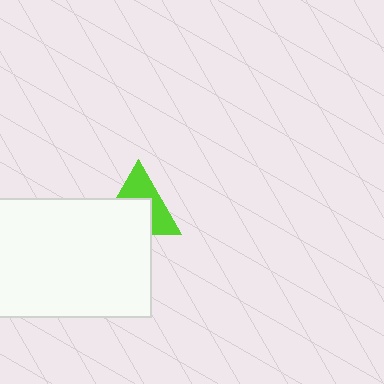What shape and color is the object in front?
The object in front is a white rectangle.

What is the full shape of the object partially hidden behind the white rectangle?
The partially hidden object is a lime triangle.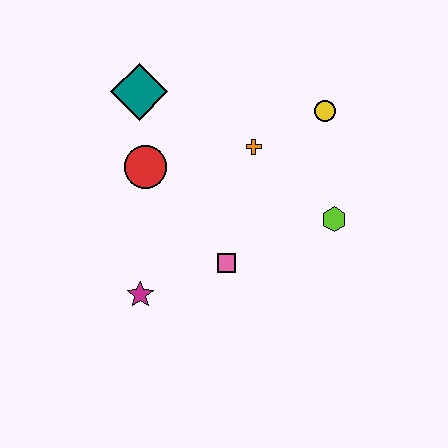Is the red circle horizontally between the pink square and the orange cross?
No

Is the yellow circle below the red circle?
No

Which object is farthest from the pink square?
The teal diamond is farthest from the pink square.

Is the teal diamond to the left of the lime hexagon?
Yes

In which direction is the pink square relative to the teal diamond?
The pink square is below the teal diamond.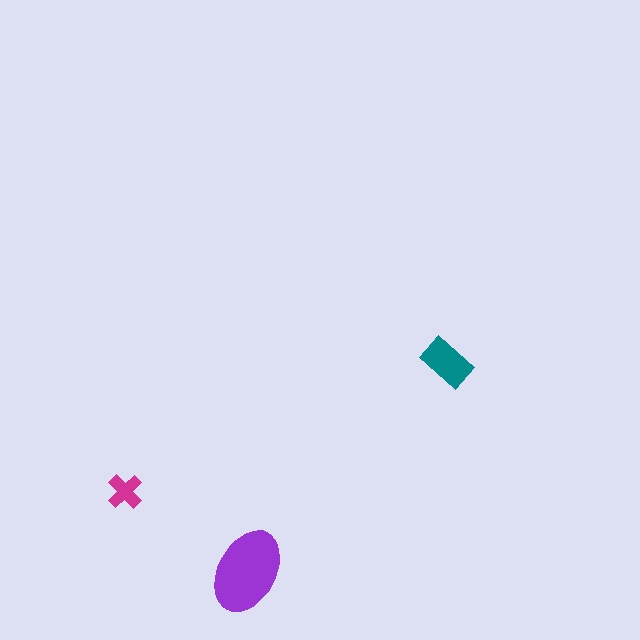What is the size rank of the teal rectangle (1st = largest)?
2nd.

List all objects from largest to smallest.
The purple ellipse, the teal rectangle, the magenta cross.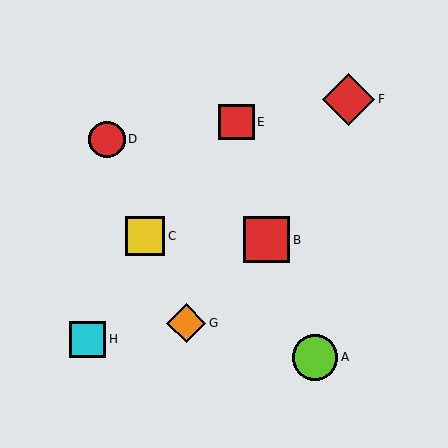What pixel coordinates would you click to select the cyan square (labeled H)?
Click at (88, 339) to select the cyan square H.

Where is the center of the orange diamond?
The center of the orange diamond is at (186, 323).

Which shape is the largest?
The red diamond (labeled F) is the largest.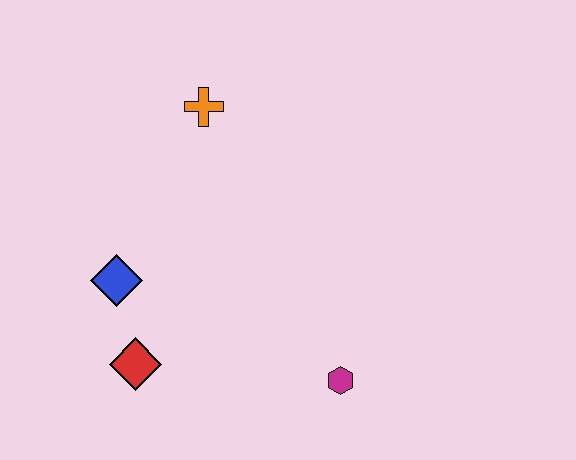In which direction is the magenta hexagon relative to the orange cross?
The magenta hexagon is below the orange cross.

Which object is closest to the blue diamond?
The red diamond is closest to the blue diamond.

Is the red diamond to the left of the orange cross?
Yes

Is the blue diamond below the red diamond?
No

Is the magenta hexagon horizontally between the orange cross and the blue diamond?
No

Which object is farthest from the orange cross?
The magenta hexagon is farthest from the orange cross.